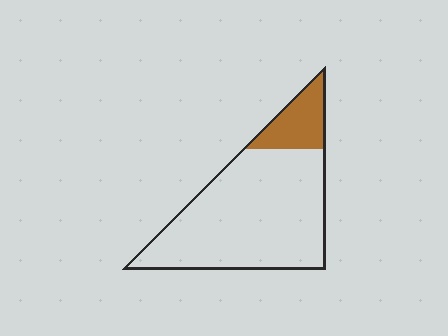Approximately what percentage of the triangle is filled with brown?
Approximately 15%.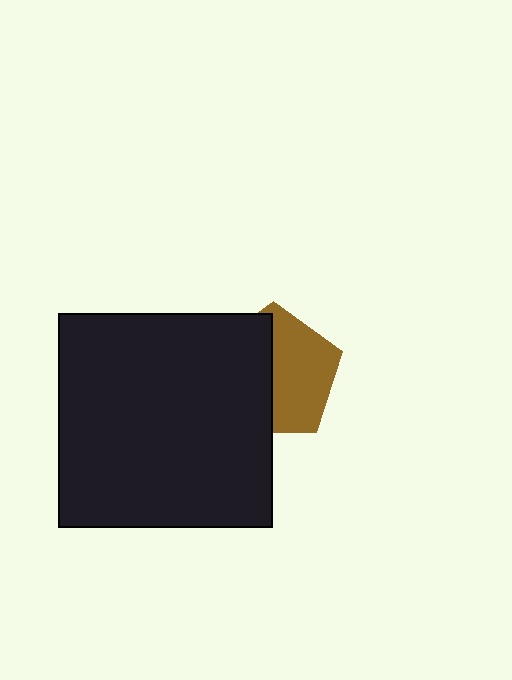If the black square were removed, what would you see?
You would see the complete brown pentagon.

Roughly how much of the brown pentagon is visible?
About half of it is visible (roughly 51%).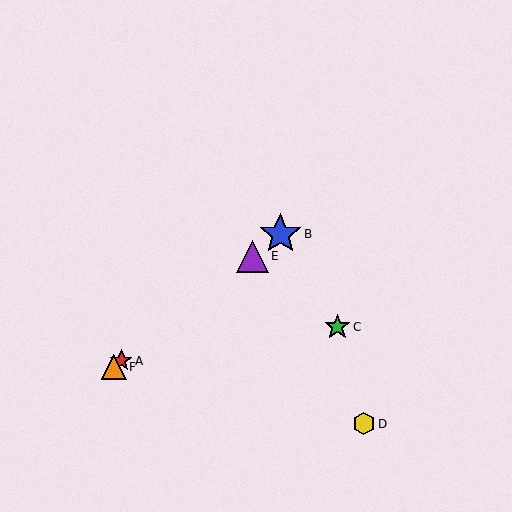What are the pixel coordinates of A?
Object A is at (121, 361).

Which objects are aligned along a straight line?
Objects A, B, E, F are aligned along a straight line.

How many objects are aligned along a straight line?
4 objects (A, B, E, F) are aligned along a straight line.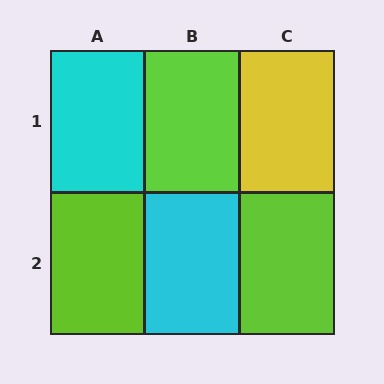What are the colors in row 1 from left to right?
Cyan, lime, yellow.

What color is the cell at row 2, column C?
Lime.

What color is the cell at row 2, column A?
Lime.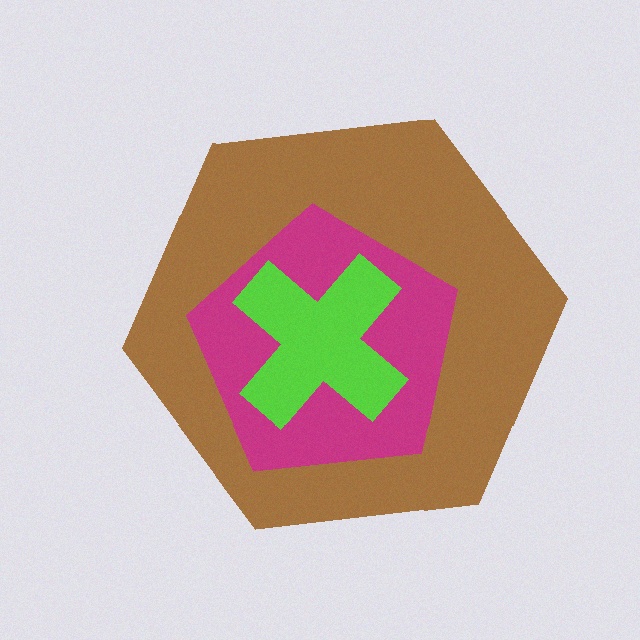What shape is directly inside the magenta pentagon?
The lime cross.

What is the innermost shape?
The lime cross.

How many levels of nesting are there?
3.